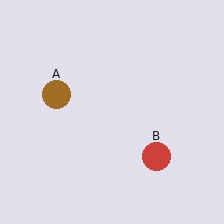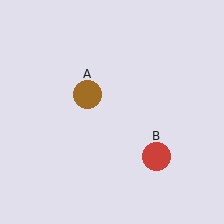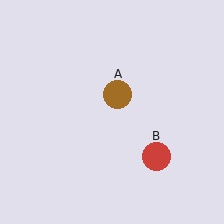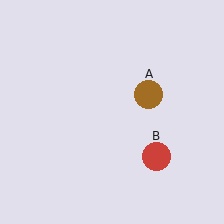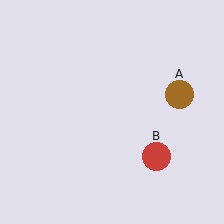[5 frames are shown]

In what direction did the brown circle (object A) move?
The brown circle (object A) moved right.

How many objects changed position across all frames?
1 object changed position: brown circle (object A).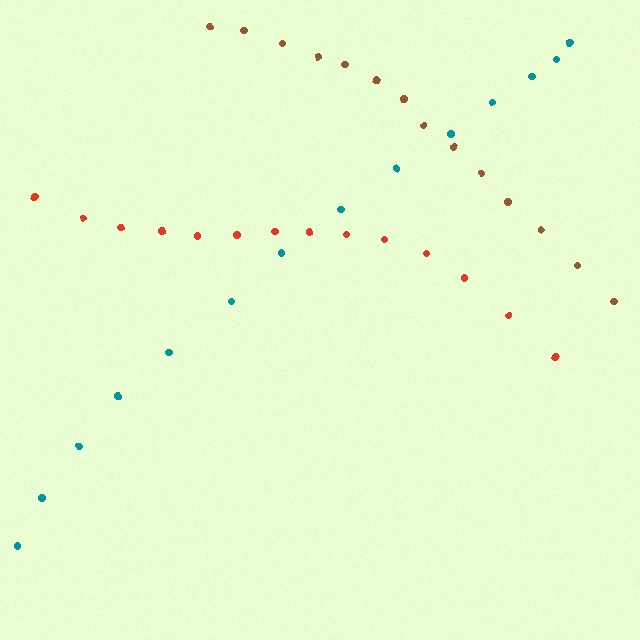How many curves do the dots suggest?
There are 3 distinct paths.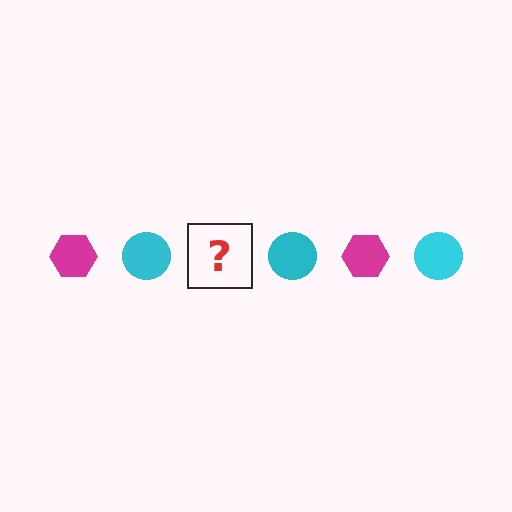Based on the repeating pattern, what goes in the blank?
The blank should be a magenta hexagon.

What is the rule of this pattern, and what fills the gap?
The rule is that the pattern alternates between magenta hexagon and cyan circle. The gap should be filled with a magenta hexagon.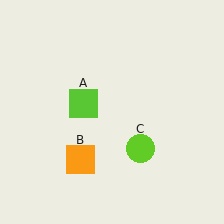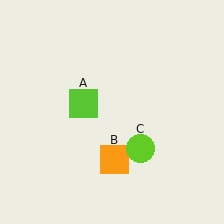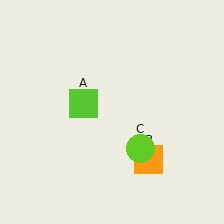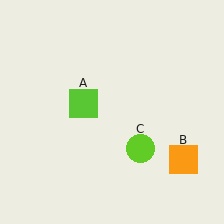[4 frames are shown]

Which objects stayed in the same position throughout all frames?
Lime square (object A) and lime circle (object C) remained stationary.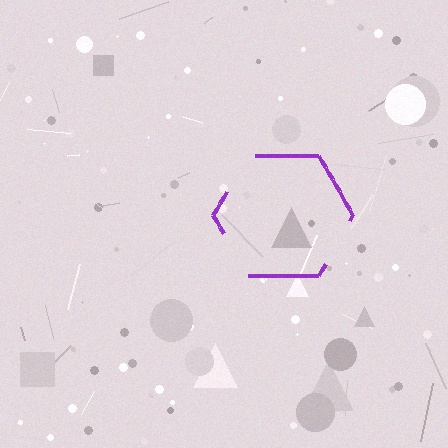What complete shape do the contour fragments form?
The contour fragments form a hexagon.